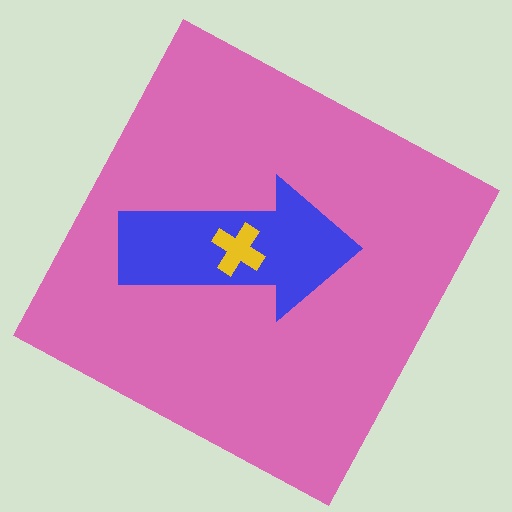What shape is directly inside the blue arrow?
The yellow cross.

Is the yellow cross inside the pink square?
Yes.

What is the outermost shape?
The pink square.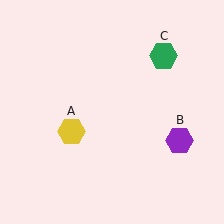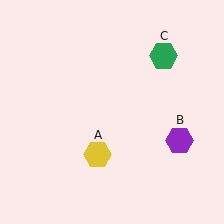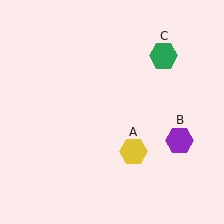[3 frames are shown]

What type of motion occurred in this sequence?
The yellow hexagon (object A) rotated counterclockwise around the center of the scene.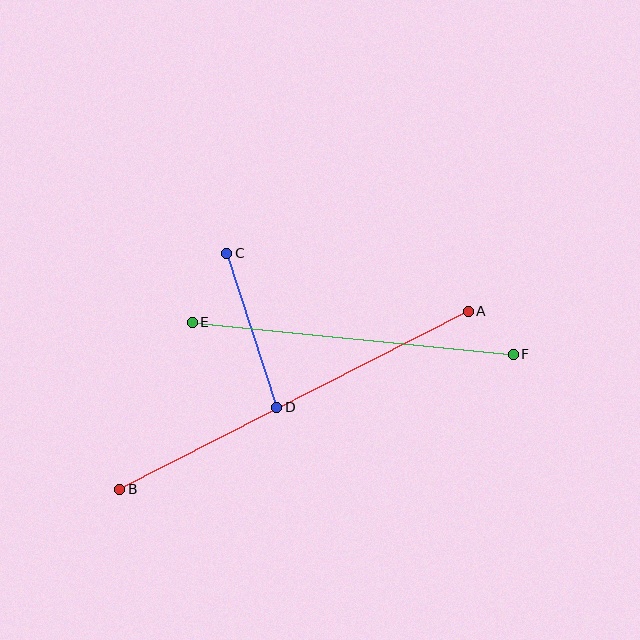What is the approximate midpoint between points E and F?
The midpoint is at approximately (353, 338) pixels.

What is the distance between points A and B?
The distance is approximately 392 pixels.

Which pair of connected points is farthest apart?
Points A and B are farthest apart.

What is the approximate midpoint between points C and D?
The midpoint is at approximately (252, 330) pixels.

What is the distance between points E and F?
The distance is approximately 322 pixels.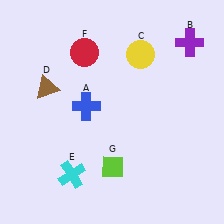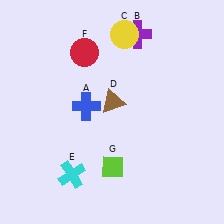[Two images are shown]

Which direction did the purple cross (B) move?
The purple cross (B) moved left.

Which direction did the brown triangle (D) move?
The brown triangle (D) moved right.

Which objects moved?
The objects that moved are: the purple cross (B), the yellow circle (C), the brown triangle (D).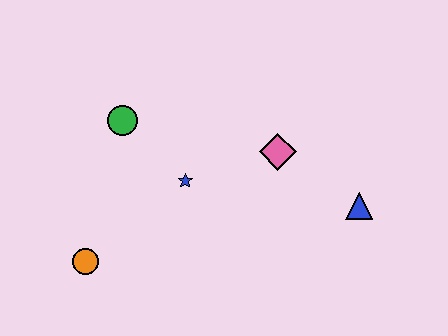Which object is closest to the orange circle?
The blue star is closest to the orange circle.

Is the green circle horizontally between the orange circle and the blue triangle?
Yes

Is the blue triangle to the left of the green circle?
No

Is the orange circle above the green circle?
No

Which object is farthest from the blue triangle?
The orange circle is farthest from the blue triangle.